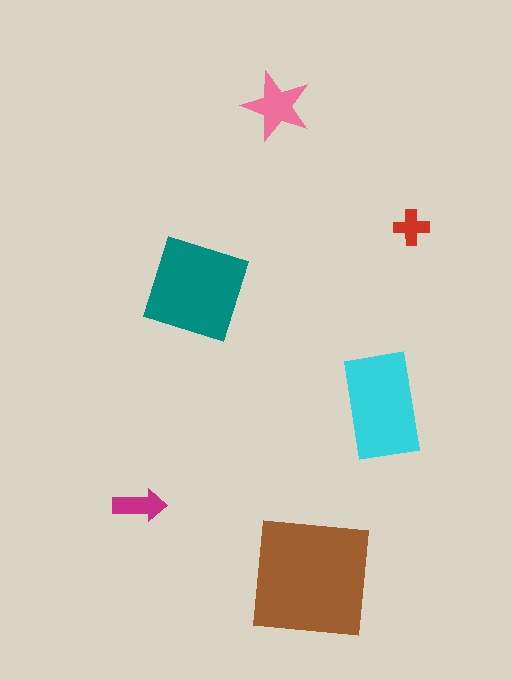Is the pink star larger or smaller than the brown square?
Smaller.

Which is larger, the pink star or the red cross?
The pink star.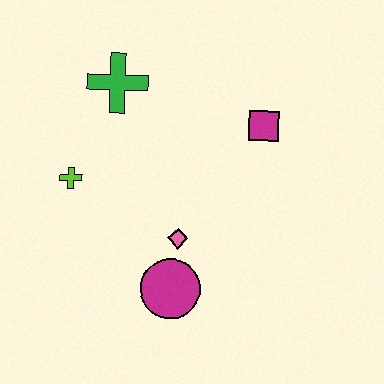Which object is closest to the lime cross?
The green cross is closest to the lime cross.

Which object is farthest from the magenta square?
The lime cross is farthest from the magenta square.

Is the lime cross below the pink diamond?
No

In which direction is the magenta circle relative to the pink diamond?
The magenta circle is below the pink diamond.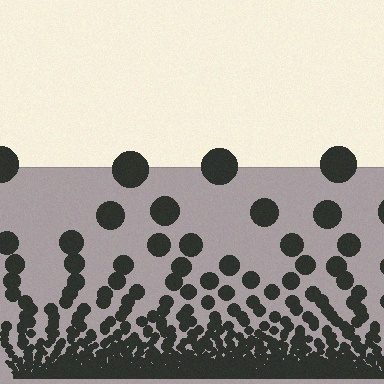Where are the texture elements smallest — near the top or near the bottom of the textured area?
Near the bottom.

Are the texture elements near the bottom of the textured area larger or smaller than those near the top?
Smaller. The gradient is inverted — elements near the bottom are smaller and denser.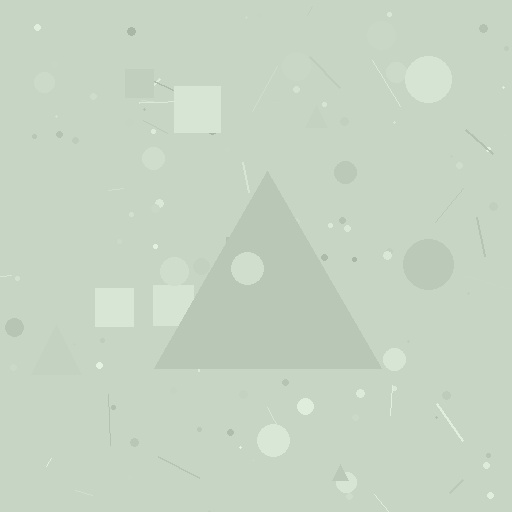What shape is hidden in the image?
A triangle is hidden in the image.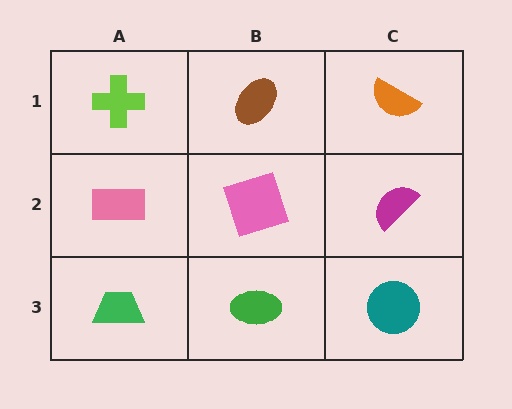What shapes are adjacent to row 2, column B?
A brown ellipse (row 1, column B), a green ellipse (row 3, column B), a pink rectangle (row 2, column A), a magenta semicircle (row 2, column C).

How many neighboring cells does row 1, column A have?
2.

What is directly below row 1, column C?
A magenta semicircle.